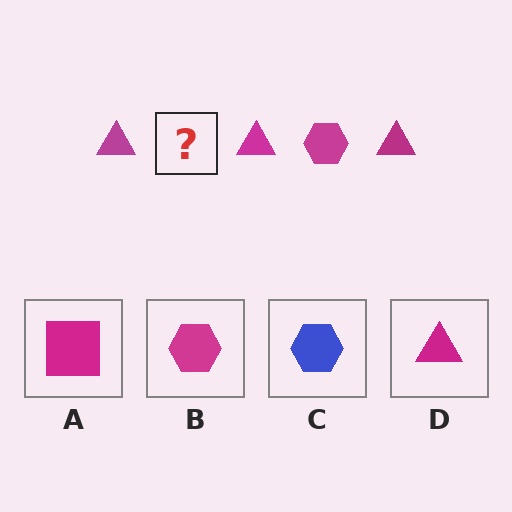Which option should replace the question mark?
Option B.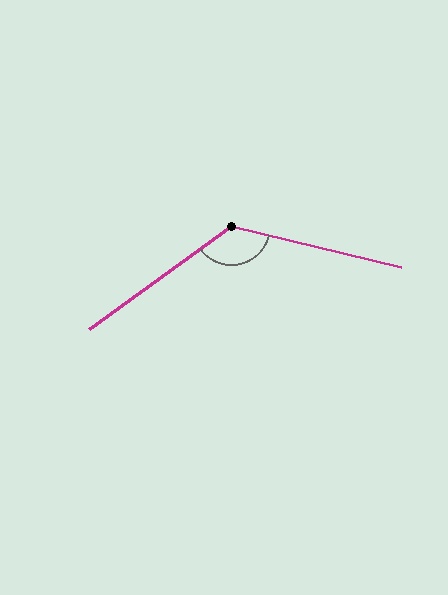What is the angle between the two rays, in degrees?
Approximately 131 degrees.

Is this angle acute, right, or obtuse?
It is obtuse.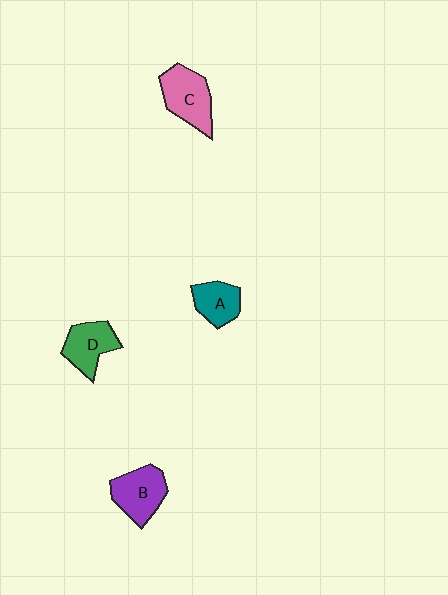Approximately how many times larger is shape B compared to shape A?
Approximately 1.3 times.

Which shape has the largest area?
Shape C (pink).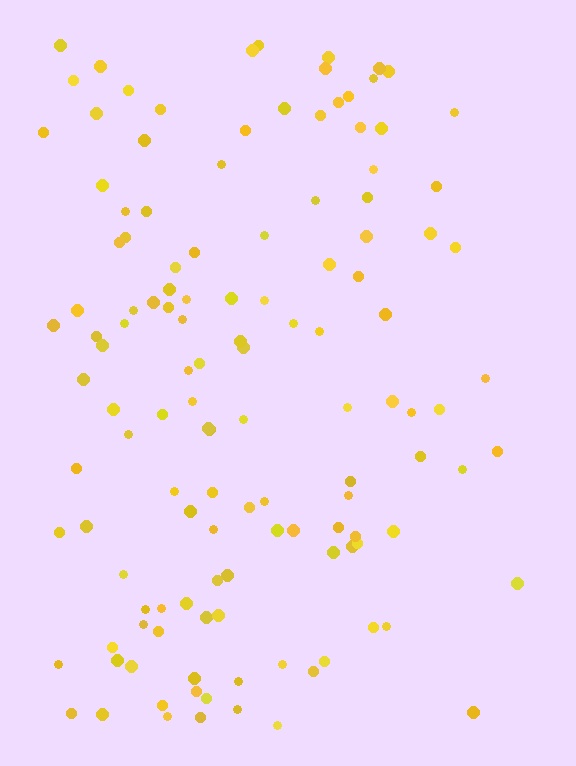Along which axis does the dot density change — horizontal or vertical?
Horizontal.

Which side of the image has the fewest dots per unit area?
The right.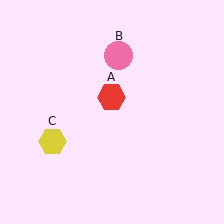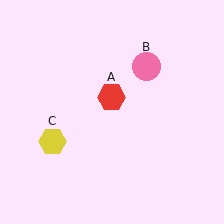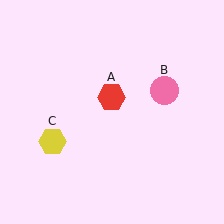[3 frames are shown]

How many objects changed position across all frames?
1 object changed position: pink circle (object B).